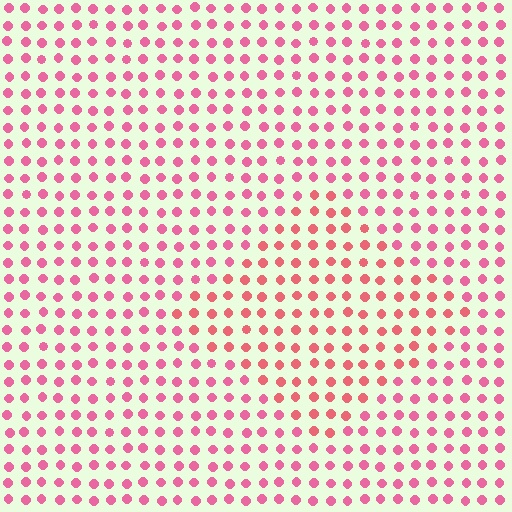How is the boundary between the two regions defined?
The boundary is defined purely by a slight shift in hue (about 20 degrees). Spacing, size, and orientation are identical on both sides.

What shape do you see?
I see a diamond.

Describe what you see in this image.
The image is filled with small pink elements in a uniform arrangement. A diamond-shaped region is visible where the elements are tinted to a slightly different hue, forming a subtle color boundary.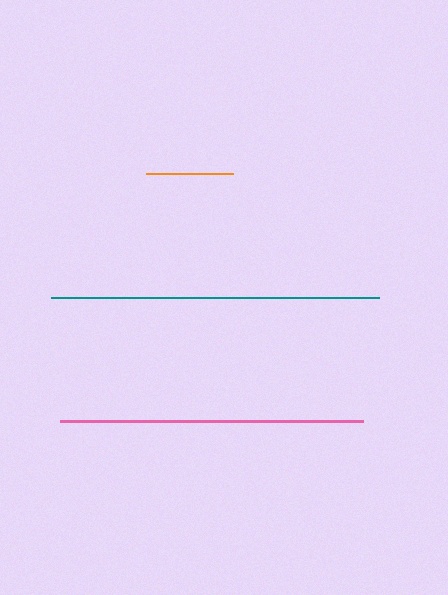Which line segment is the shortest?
The orange line is the shortest at approximately 87 pixels.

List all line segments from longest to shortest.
From longest to shortest: teal, pink, orange.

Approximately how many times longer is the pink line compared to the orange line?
The pink line is approximately 3.5 times the length of the orange line.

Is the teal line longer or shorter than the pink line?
The teal line is longer than the pink line.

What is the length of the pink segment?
The pink segment is approximately 302 pixels long.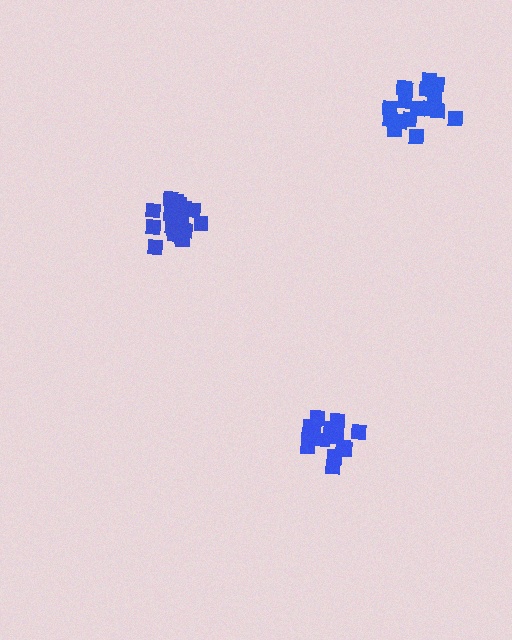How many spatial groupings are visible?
There are 3 spatial groupings.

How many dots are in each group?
Group 1: 19 dots, Group 2: 16 dots, Group 3: 17 dots (52 total).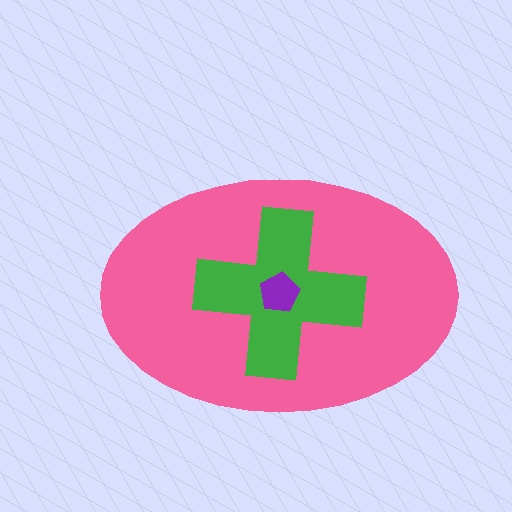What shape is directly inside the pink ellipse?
The green cross.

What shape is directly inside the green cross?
The purple pentagon.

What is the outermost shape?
The pink ellipse.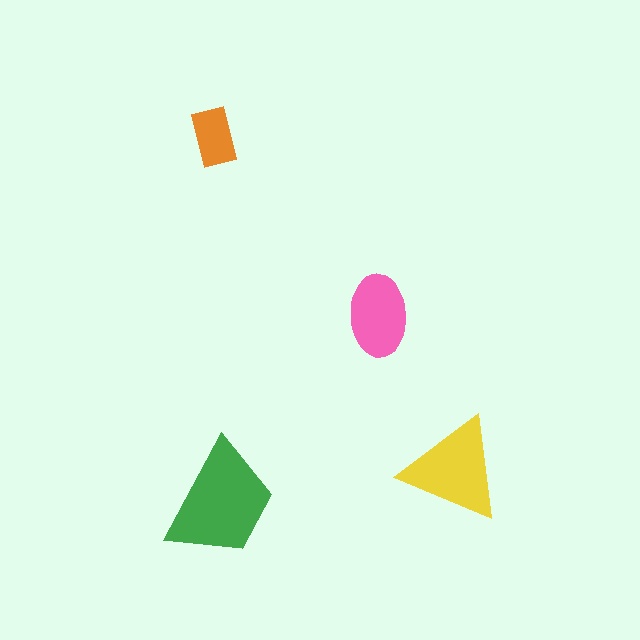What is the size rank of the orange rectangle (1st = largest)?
4th.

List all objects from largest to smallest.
The green trapezoid, the yellow triangle, the pink ellipse, the orange rectangle.